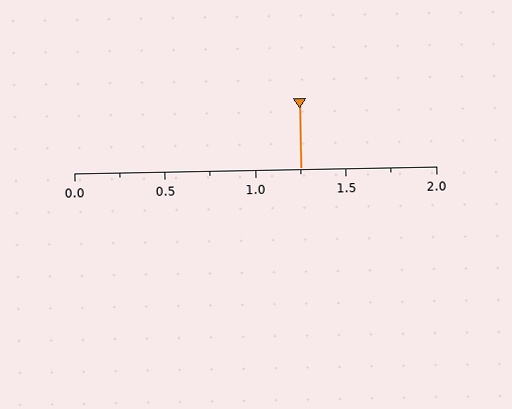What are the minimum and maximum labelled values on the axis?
The axis runs from 0.0 to 2.0.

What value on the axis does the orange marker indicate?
The marker indicates approximately 1.25.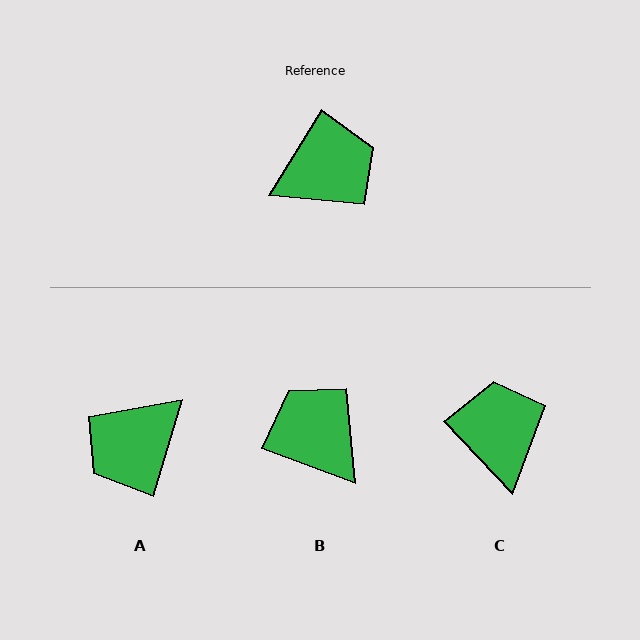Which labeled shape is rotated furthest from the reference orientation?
A, about 165 degrees away.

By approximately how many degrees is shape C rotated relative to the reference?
Approximately 75 degrees counter-clockwise.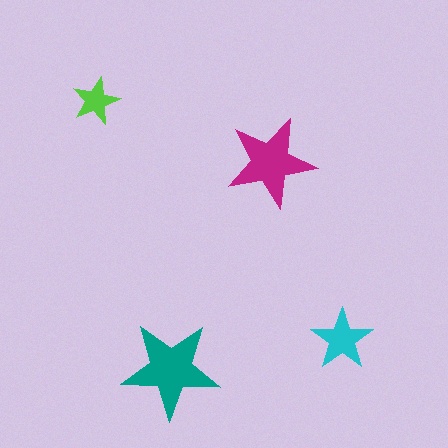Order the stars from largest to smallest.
the teal one, the magenta one, the cyan one, the lime one.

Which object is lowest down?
The teal star is bottommost.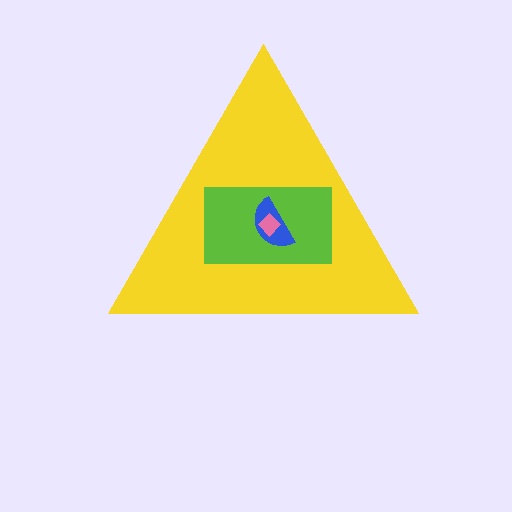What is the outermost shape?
The yellow triangle.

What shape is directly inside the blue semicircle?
The pink diamond.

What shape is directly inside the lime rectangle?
The blue semicircle.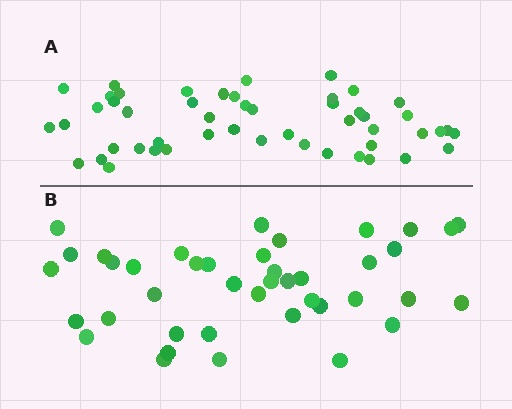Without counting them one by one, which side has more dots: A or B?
Region A (the top region) has more dots.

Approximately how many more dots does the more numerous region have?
Region A has roughly 8 or so more dots than region B.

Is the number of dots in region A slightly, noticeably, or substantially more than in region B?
Region A has only slightly more — the two regions are fairly close. The ratio is roughly 1.2 to 1.